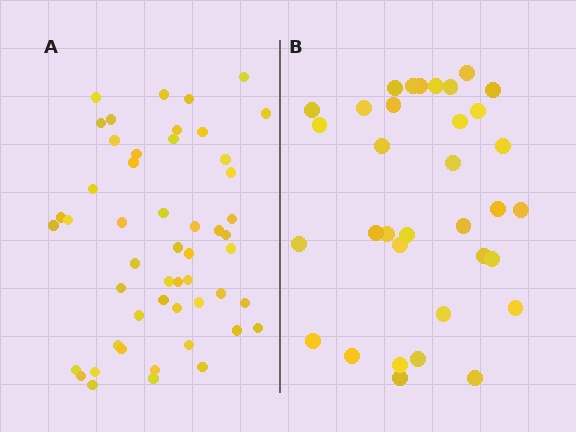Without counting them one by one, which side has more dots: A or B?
Region A (the left region) has more dots.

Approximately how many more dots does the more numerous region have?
Region A has approximately 15 more dots than region B.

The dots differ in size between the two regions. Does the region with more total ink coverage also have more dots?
No. Region B has more total ink coverage because its dots are larger, but region A actually contains more individual dots. Total area can be misleading — the number of items is what matters here.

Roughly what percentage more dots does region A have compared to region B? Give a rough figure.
About 50% more.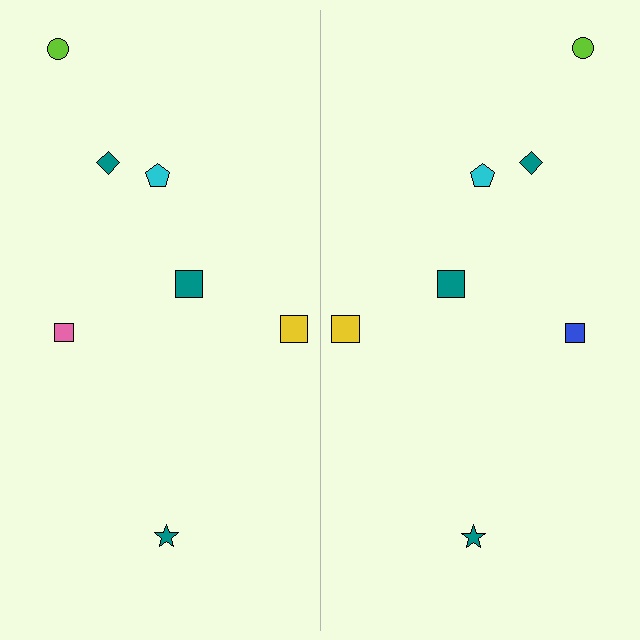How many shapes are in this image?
There are 14 shapes in this image.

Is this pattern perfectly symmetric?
No, the pattern is not perfectly symmetric. The blue square on the right side breaks the symmetry — its mirror counterpart is pink.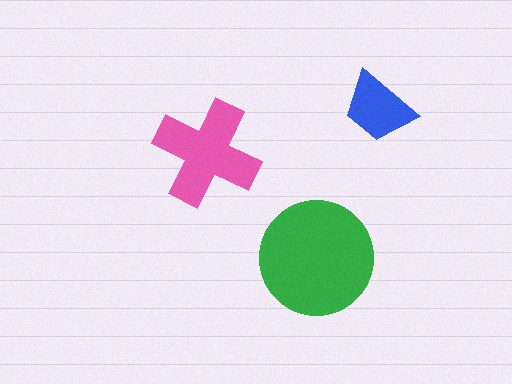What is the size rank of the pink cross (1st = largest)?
2nd.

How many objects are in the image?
There are 3 objects in the image.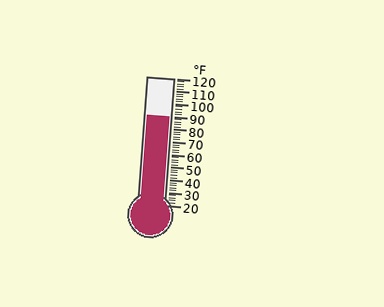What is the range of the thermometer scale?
The thermometer scale ranges from 20°F to 120°F.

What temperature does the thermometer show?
The thermometer shows approximately 90°F.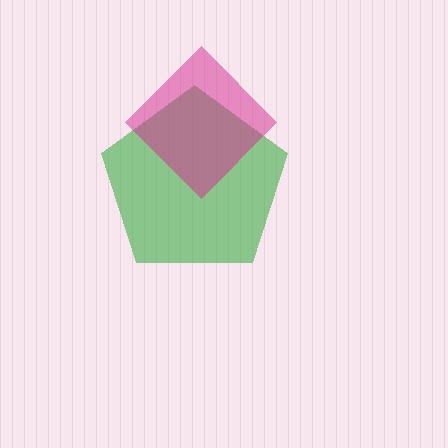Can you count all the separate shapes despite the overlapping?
Yes, there are 2 separate shapes.